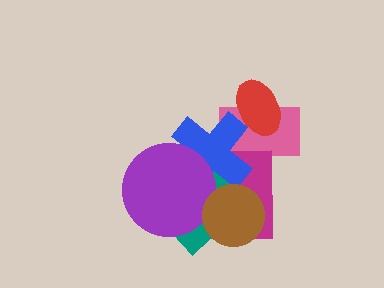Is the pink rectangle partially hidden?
Yes, it is partially covered by another shape.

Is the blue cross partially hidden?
Yes, it is partially covered by another shape.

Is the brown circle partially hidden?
No, no other shape covers it.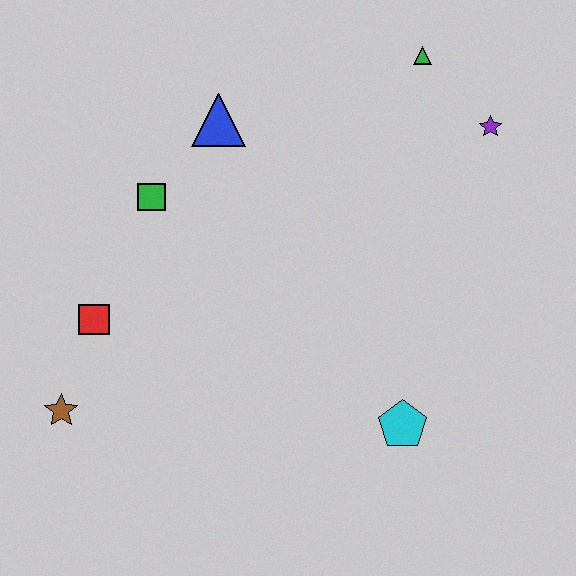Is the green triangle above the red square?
Yes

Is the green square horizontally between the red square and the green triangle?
Yes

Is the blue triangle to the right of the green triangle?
No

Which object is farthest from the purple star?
The brown star is farthest from the purple star.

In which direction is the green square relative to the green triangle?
The green square is to the left of the green triangle.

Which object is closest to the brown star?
The red square is closest to the brown star.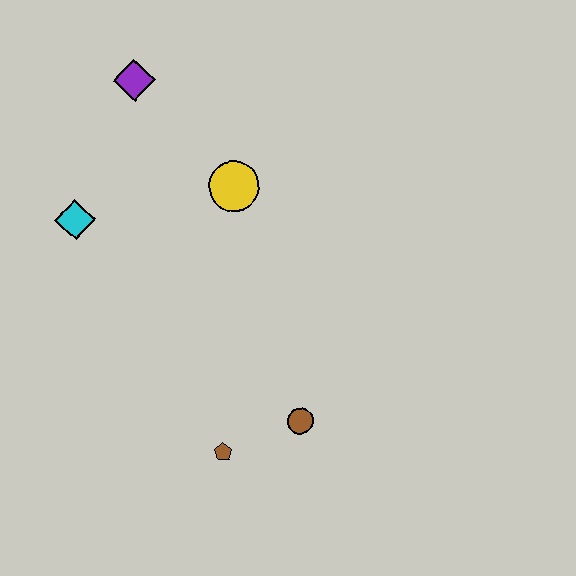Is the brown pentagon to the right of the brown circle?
No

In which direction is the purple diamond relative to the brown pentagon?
The purple diamond is above the brown pentagon.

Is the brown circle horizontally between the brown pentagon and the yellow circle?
No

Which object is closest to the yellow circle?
The purple diamond is closest to the yellow circle.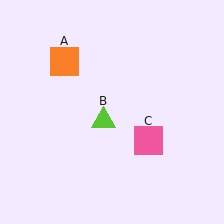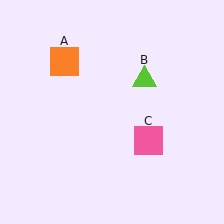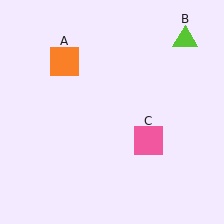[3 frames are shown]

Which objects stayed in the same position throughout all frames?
Orange square (object A) and pink square (object C) remained stationary.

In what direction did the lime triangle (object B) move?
The lime triangle (object B) moved up and to the right.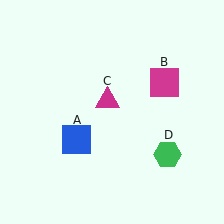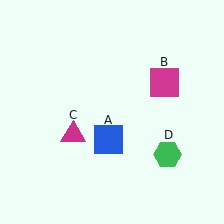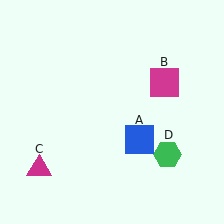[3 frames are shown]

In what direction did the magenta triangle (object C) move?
The magenta triangle (object C) moved down and to the left.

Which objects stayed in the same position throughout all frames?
Magenta square (object B) and green hexagon (object D) remained stationary.